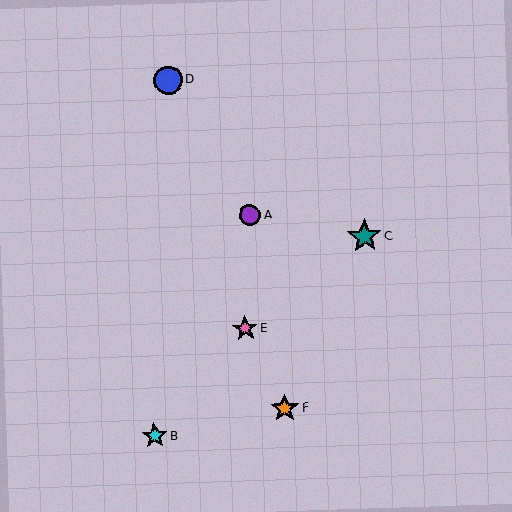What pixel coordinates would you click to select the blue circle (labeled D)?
Click at (168, 80) to select the blue circle D.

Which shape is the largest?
The teal star (labeled C) is the largest.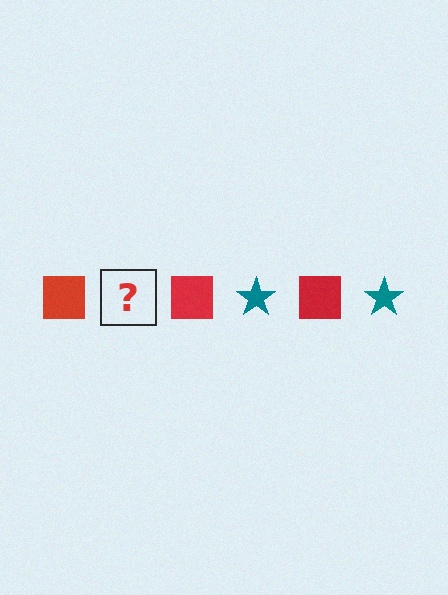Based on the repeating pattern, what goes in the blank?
The blank should be a teal star.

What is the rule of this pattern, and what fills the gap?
The rule is that the pattern alternates between red square and teal star. The gap should be filled with a teal star.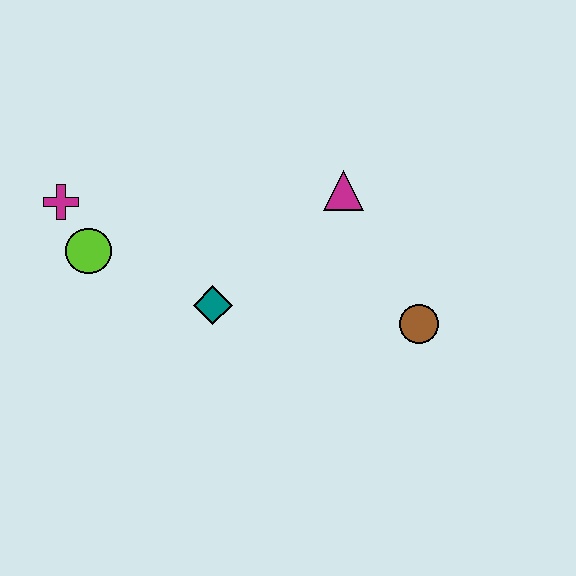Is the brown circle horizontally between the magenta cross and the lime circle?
No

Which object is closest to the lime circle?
The magenta cross is closest to the lime circle.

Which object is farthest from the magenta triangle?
The magenta cross is farthest from the magenta triangle.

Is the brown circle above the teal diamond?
No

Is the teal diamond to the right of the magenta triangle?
No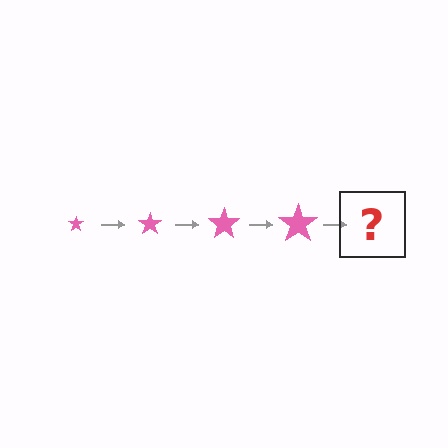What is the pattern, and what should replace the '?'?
The pattern is that the star gets progressively larger each step. The '?' should be a pink star, larger than the previous one.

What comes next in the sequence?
The next element should be a pink star, larger than the previous one.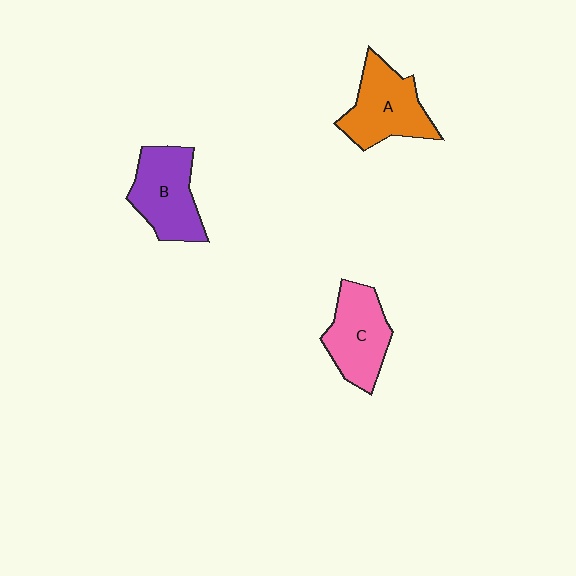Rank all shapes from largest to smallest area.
From largest to smallest: A (orange), B (purple), C (pink).